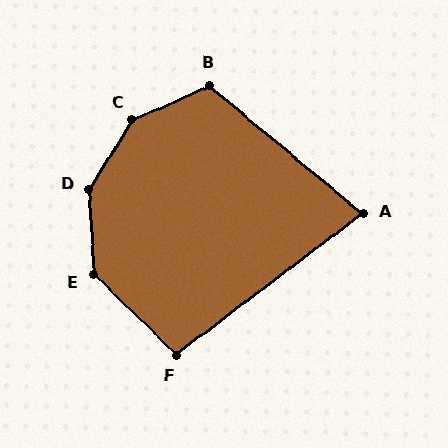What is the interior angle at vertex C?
Approximately 145 degrees (obtuse).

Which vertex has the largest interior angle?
D, at approximately 145 degrees.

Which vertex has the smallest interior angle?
A, at approximately 77 degrees.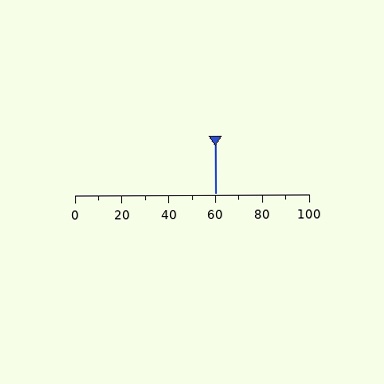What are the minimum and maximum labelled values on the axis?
The axis runs from 0 to 100.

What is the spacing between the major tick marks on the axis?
The major ticks are spaced 20 apart.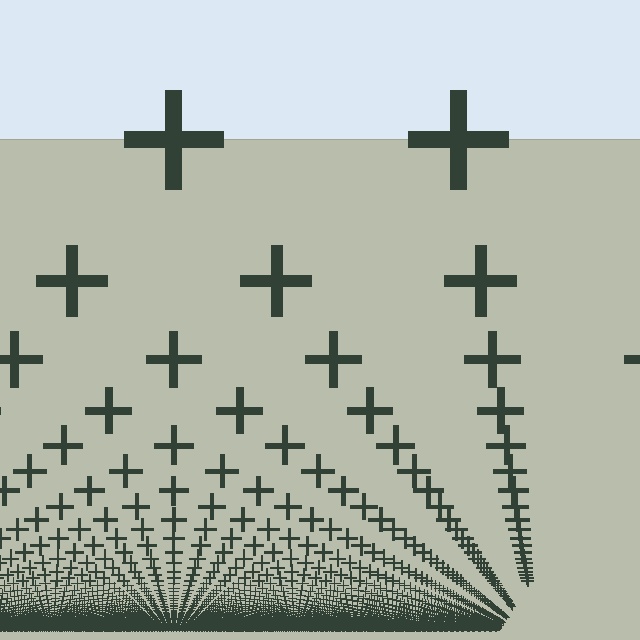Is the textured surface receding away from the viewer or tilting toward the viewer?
The surface appears to tilt toward the viewer. Texture elements get larger and sparser toward the top.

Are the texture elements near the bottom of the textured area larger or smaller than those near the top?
Smaller. The gradient is inverted — elements near the bottom are smaller and denser.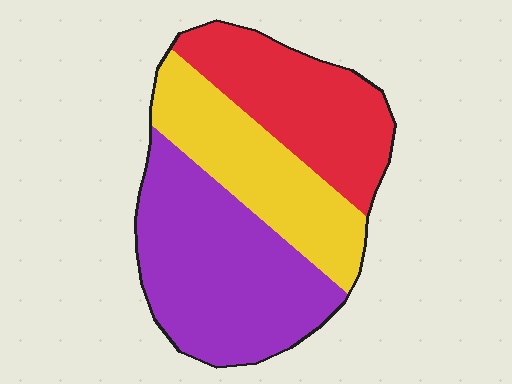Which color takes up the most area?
Purple, at roughly 40%.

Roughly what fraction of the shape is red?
Red takes up between a quarter and a half of the shape.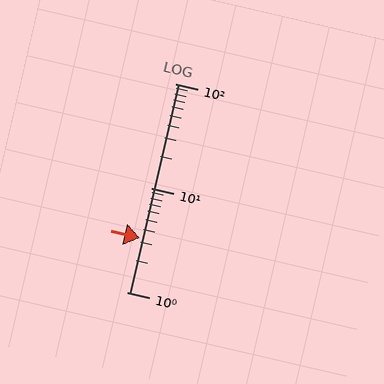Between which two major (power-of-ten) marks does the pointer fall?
The pointer is between 1 and 10.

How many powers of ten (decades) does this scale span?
The scale spans 2 decades, from 1 to 100.